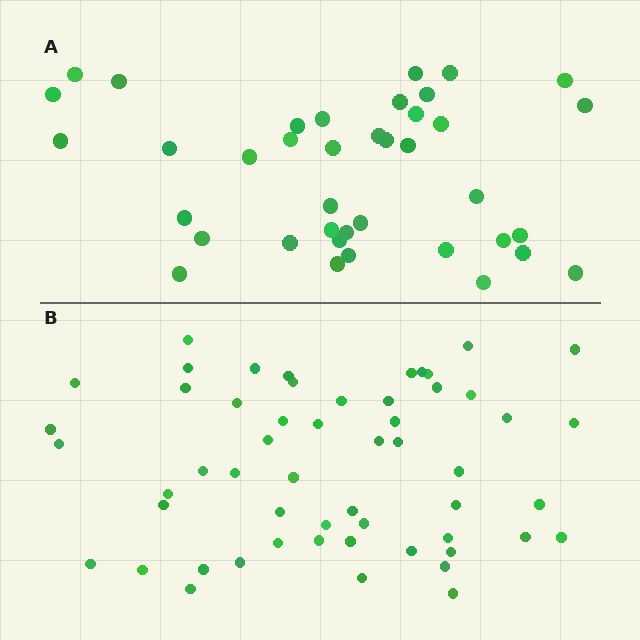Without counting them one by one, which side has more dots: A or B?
Region B (the bottom region) has more dots.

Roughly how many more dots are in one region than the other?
Region B has approximately 15 more dots than region A.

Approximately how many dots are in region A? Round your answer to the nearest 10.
About 40 dots. (The exact count is 39, which rounds to 40.)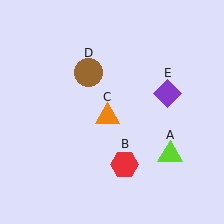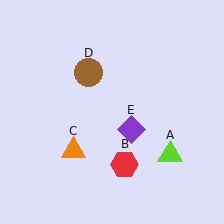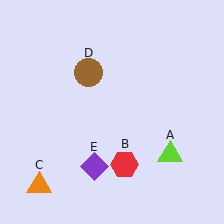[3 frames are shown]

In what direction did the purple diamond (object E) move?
The purple diamond (object E) moved down and to the left.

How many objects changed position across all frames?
2 objects changed position: orange triangle (object C), purple diamond (object E).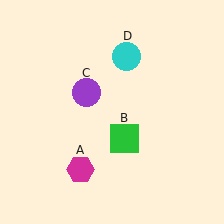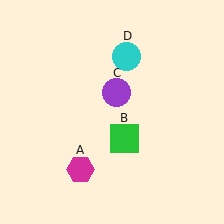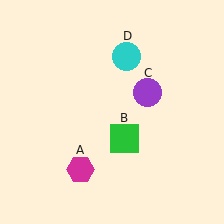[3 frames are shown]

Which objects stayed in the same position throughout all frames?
Magenta hexagon (object A) and green square (object B) and cyan circle (object D) remained stationary.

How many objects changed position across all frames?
1 object changed position: purple circle (object C).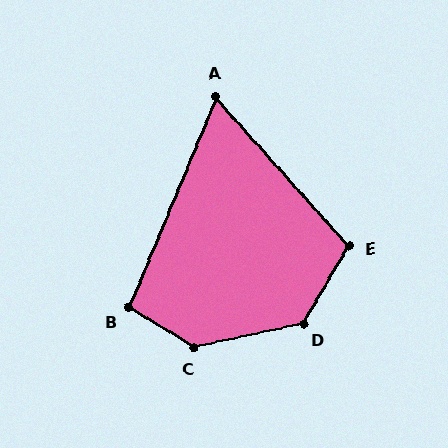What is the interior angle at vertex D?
Approximately 133 degrees (obtuse).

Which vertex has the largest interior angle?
C, at approximately 136 degrees.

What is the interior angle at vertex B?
Approximately 99 degrees (obtuse).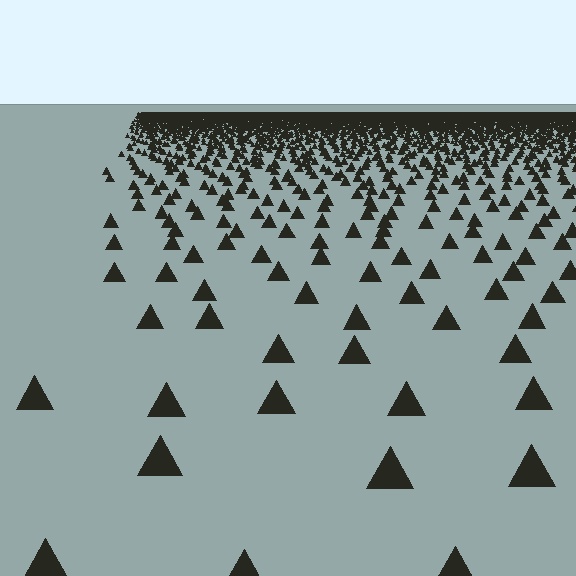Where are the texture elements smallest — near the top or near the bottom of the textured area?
Near the top.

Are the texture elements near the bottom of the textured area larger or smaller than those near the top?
Larger. Near the bottom, elements are closer to the viewer and appear at a bigger on-screen size.